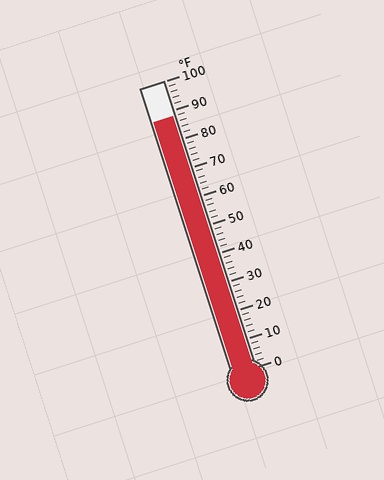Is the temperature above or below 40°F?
The temperature is above 40°F.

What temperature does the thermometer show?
The thermometer shows approximately 88°F.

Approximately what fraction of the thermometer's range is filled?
The thermometer is filled to approximately 90% of its range.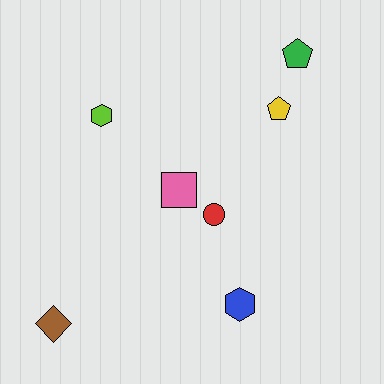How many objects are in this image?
There are 7 objects.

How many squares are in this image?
There is 1 square.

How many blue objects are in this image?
There is 1 blue object.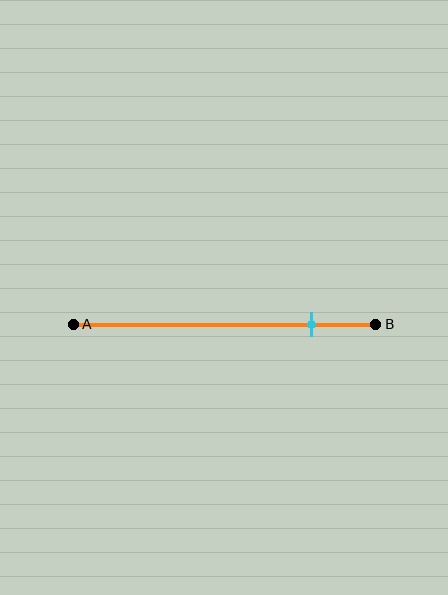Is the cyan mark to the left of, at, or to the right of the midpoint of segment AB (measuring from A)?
The cyan mark is to the right of the midpoint of segment AB.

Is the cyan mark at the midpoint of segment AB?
No, the mark is at about 80% from A, not at the 50% midpoint.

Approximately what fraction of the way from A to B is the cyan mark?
The cyan mark is approximately 80% of the way from A to B.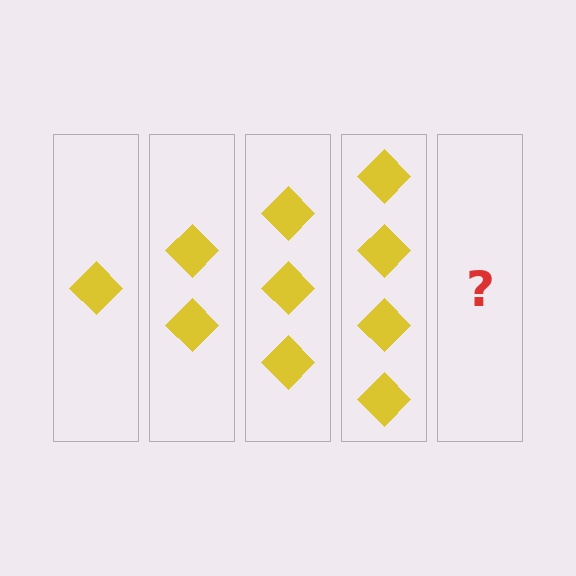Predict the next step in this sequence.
The next step is 5 diamonds.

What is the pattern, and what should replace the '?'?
The pattern is that each step adds one more diamond. The '?' should be 5 diamonds.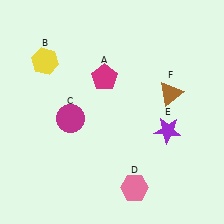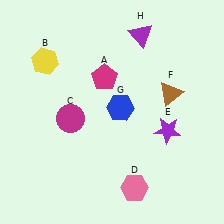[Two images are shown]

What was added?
A blue hexagon (G), a purple triangle (H) were added in Image 2.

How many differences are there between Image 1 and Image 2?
There are 2 differences between the two images.